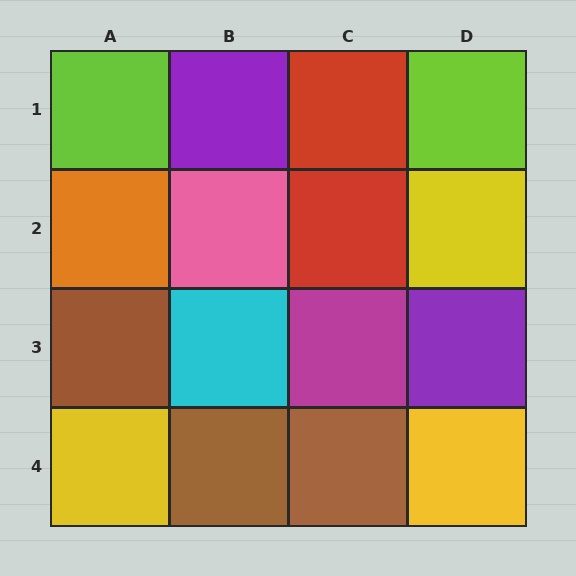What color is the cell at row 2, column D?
Yellow.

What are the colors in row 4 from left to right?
Yellow, brown, brown, yellow.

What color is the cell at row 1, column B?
Purple.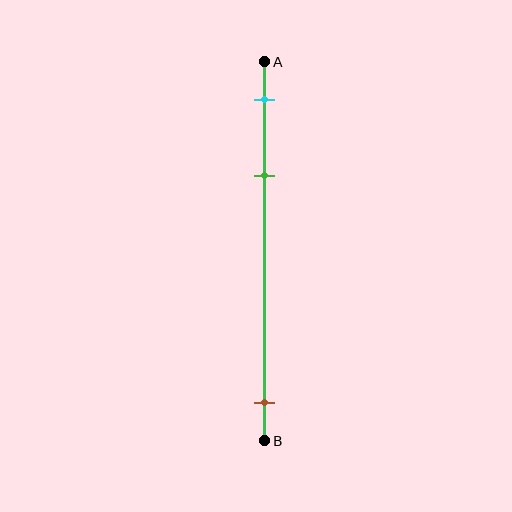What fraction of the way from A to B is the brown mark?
The brown mark is approximately 90% (0.9) of the way from A to B.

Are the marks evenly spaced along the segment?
No, the marks are not evenly spaced.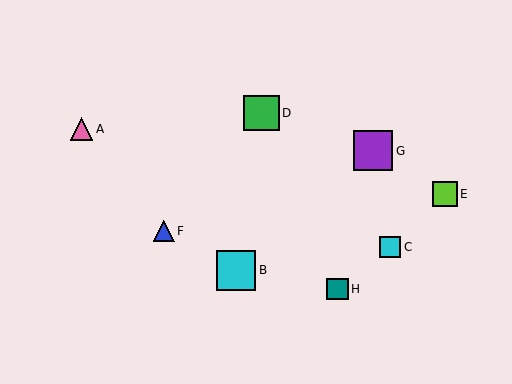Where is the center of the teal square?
The center of the teal square is at (337, 289).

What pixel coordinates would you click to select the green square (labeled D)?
Click at (261, 113) to select the green square D.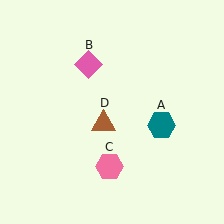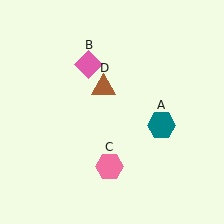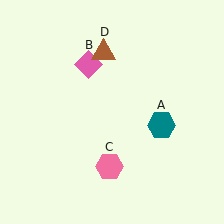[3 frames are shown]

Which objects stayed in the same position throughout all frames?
Teal hexagon (object A) and pink diamond (object B) and pink hexagon (object C) remained stationary.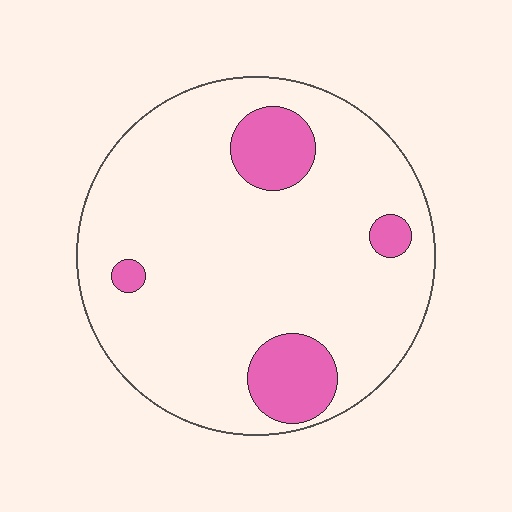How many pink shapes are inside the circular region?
4.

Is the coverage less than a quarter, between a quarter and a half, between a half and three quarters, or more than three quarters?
Less than a quarter.